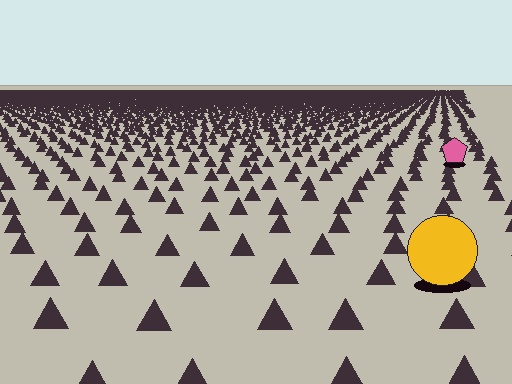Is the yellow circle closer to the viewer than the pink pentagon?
Yes. The yellow circle is closer — you can tell from the texture gradient: the ground texture is coarser near it.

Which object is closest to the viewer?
The yellow circle is closest. The texture marks near it are larger and more spread out.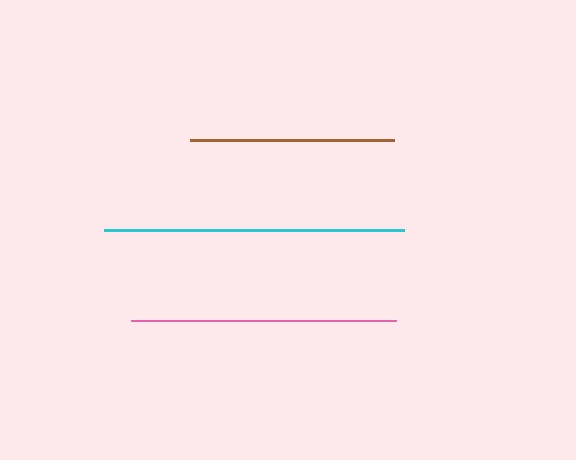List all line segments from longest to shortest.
From longest to shortest: cyan, pink, brown.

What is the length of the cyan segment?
The cyan segment is approximately 301 pixels long.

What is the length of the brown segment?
The brown segment is approximately 204 pixels long.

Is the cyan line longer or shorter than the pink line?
The cyan line is longer than the pink line.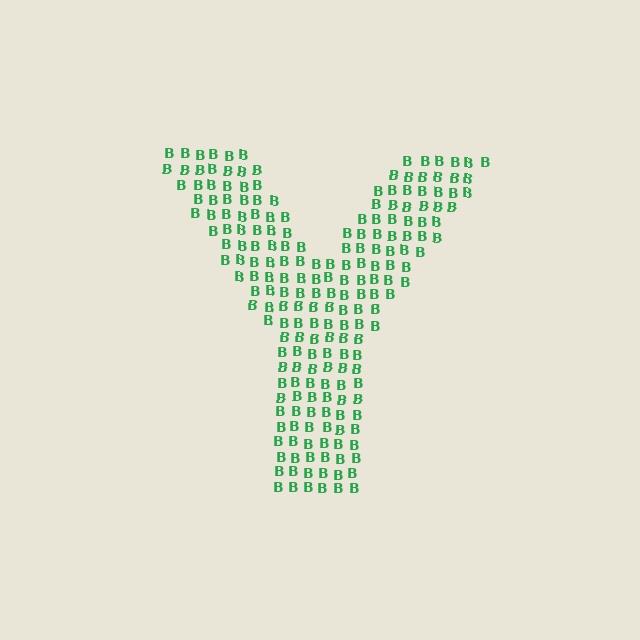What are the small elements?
The small elements are letter B's.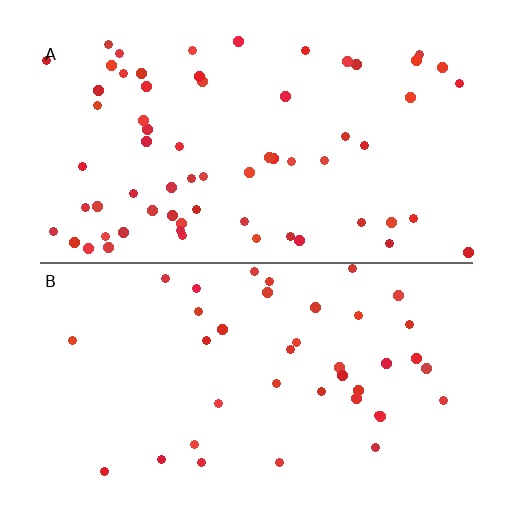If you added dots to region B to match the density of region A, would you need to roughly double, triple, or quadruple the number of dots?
Approximately double.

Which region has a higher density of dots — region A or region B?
A (the top).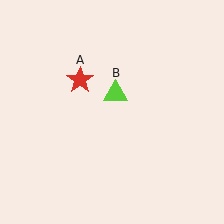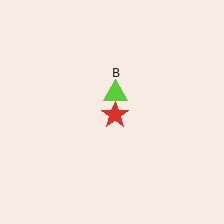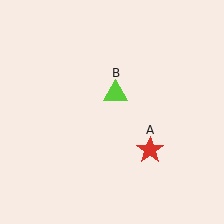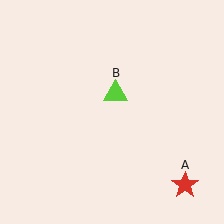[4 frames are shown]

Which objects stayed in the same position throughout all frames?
Lime triangle (object B) remained stationary.